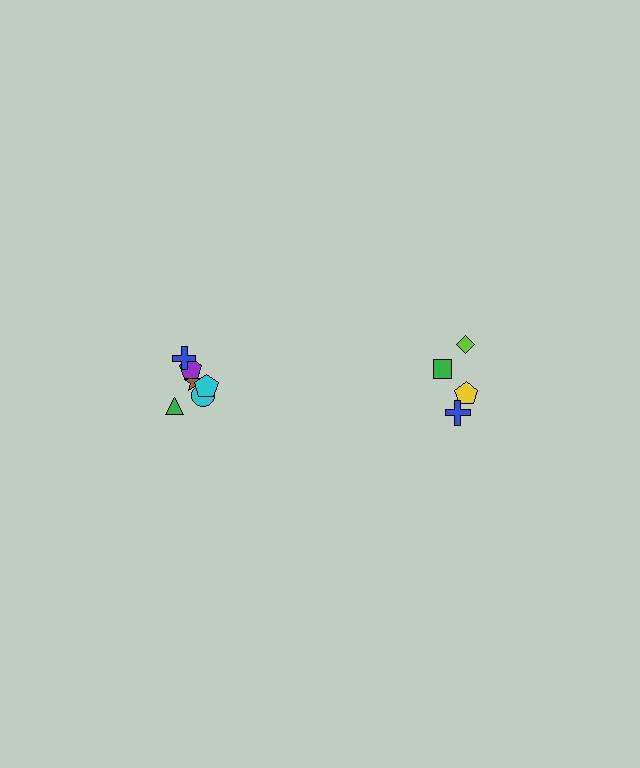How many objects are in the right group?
There are 4 objects.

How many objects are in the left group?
There are 6 objects.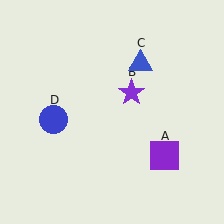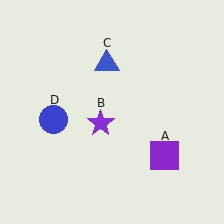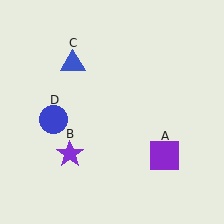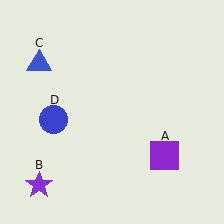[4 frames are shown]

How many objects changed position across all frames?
2 objects changed position: purple star (object B), blue triangle (object C).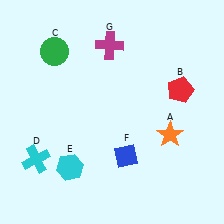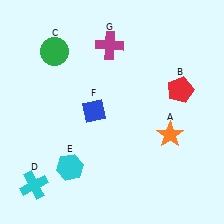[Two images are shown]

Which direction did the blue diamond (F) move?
The blue diamond (F) moved up.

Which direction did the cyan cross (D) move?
The cyan cross (D) moved down.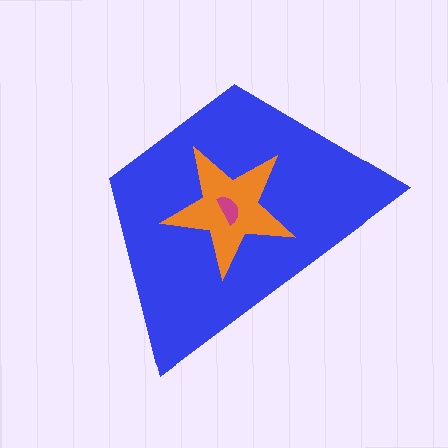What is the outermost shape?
The blue trapezoid.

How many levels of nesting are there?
3.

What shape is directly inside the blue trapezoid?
The orange star.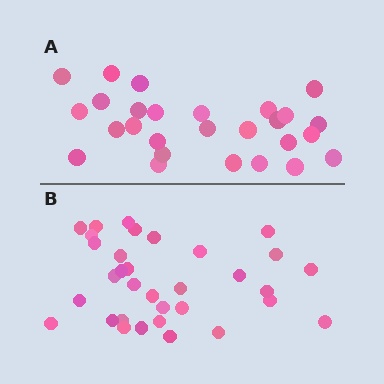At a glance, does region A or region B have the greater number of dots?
Region B (the bottom region) has more dots.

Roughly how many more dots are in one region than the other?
Region B has about 6 more dots than region A.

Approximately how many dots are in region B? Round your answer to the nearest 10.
About 30 dots. (The exact count is 33, which rounds to 30.)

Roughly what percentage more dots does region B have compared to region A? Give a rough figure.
About 20% more.